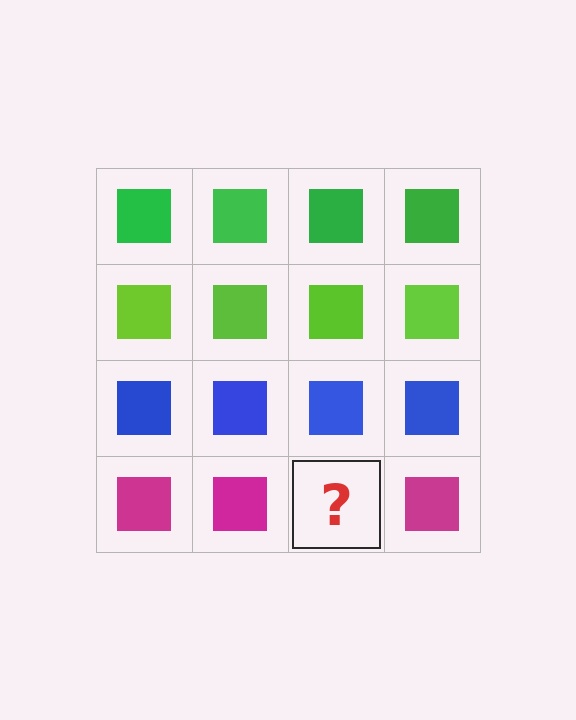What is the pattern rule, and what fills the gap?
The rule is that each row has a consistent color. The gap should be filled with a magenta square.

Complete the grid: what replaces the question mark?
The question mark should be replaced with a magenta square.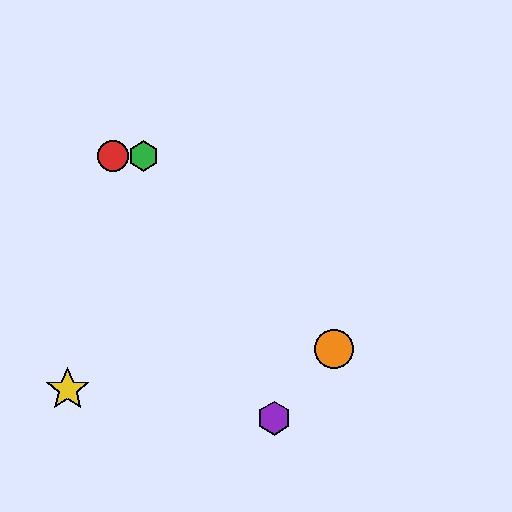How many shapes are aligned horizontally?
3 shapes (the red circle, the blue hexagon, the green hexagon) are aligned horizontally.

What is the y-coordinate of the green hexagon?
The green hexagon is at y≈156.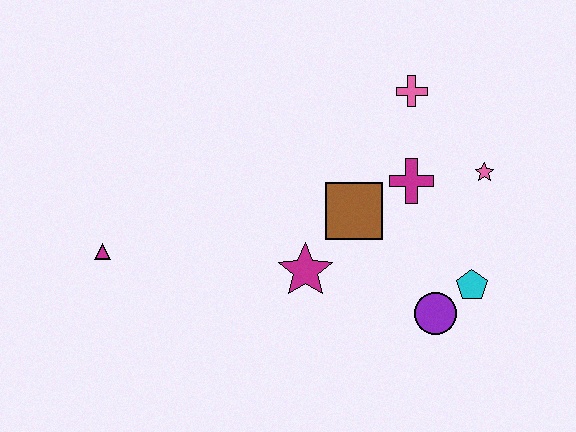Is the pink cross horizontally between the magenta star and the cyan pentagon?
Yes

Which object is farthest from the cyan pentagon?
The magenta triangle is farthest from the cyan pentagon.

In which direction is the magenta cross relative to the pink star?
The magenta cross is to the left of the pink star.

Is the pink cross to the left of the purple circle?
Yes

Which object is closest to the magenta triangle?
The magenta star is closest to the magenta triangle.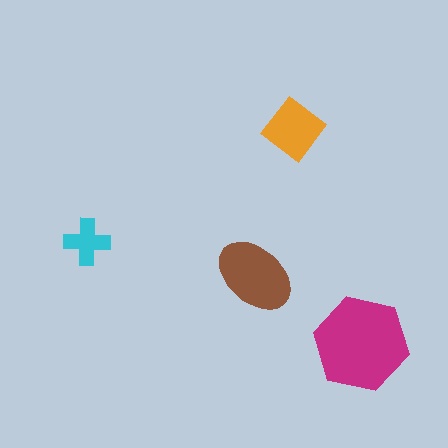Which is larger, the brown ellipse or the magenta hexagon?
The magenta hexagon.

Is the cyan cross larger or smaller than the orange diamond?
Smaller.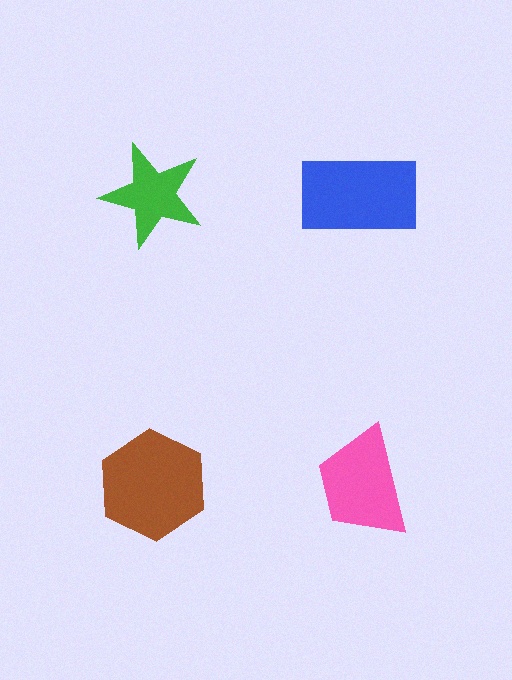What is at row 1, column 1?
A green star.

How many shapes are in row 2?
2 shapes.